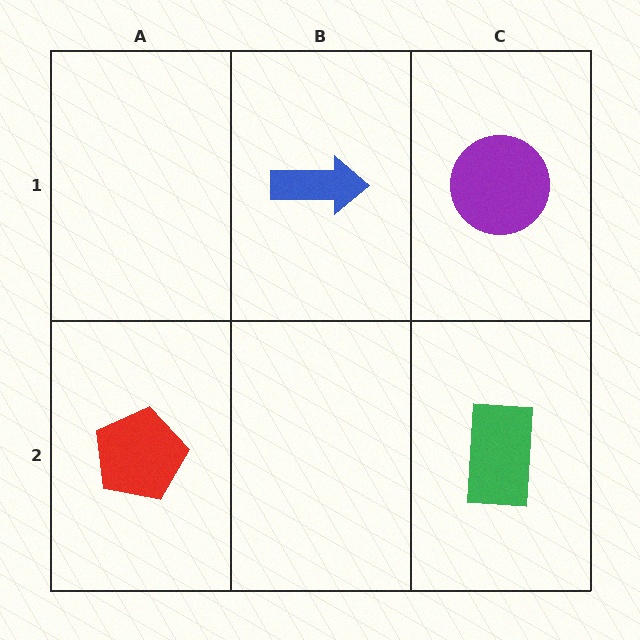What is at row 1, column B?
A blue arrow.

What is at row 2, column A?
A red pentagon.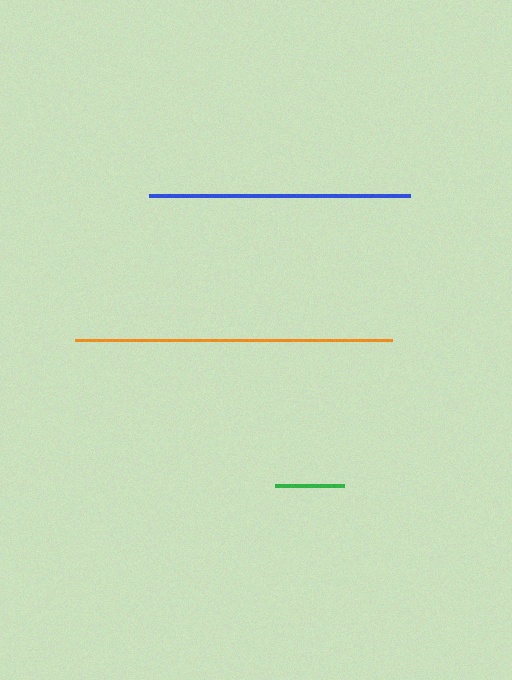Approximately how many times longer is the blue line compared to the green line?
The blue line is approximately 3.8 times the length of the green line.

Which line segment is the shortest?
The green line is the shortest at approximately 69 pixels.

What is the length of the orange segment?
The orange segment is approximately 317 pixels long.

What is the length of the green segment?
The green segment is approximately 69 pixels long.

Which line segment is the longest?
The orange line is the longest at approximately 317 pixels.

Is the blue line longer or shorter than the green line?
The blue line is longer than the green line.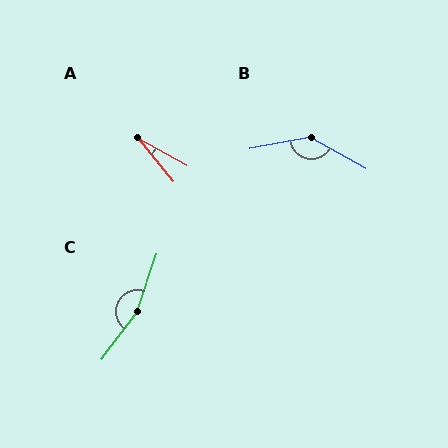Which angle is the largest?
C, at approximately 161 degrees.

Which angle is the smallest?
A, at approximately 21 degrees.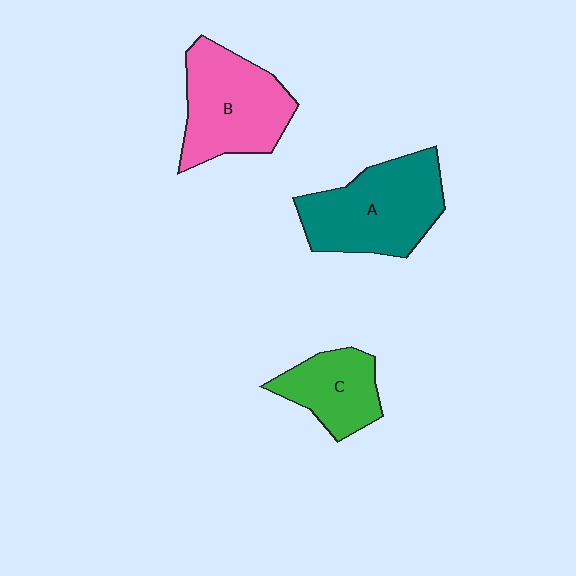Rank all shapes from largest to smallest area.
From largest to smallest: A (teal), B (pink), C (green).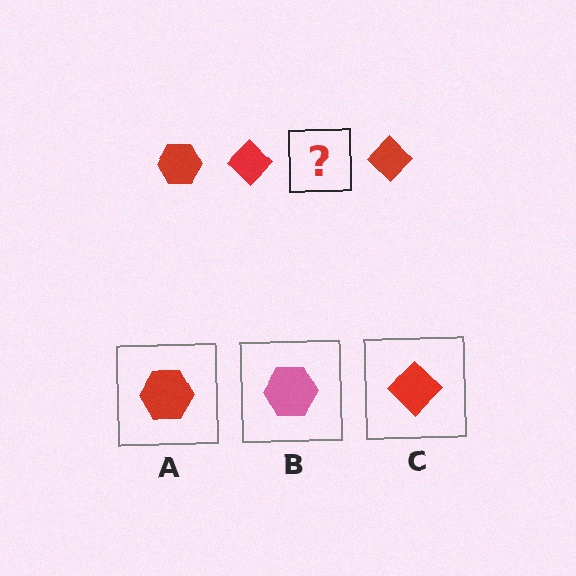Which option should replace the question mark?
Option A.